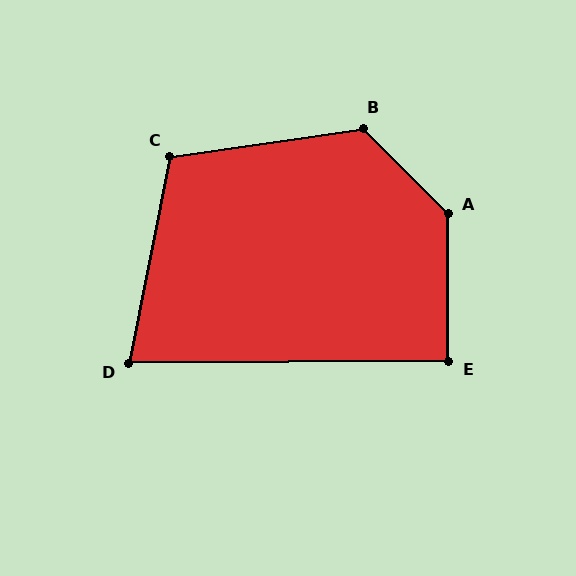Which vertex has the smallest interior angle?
D, at approximately 78 degrees.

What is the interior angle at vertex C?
Approximately 110 degrees (obtuse).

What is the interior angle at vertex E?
Approximately 90 degrees (approximately right).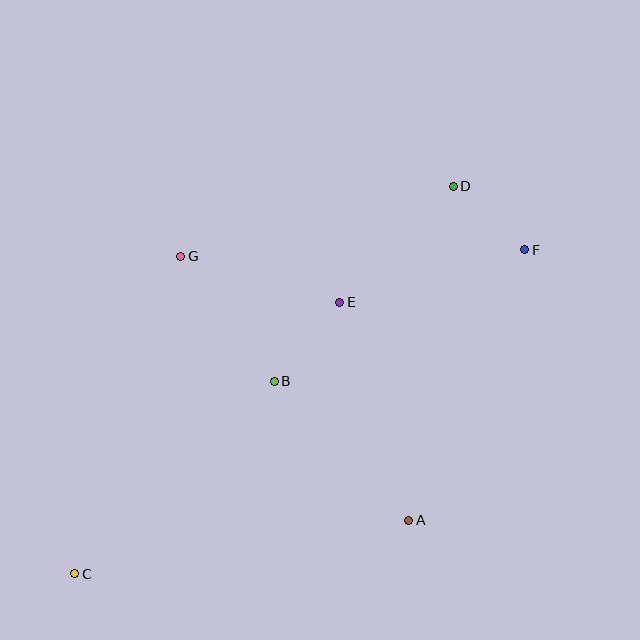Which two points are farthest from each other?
Points C and F are farthest from each other.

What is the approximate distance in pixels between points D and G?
The distance between D and G is approximately 282 pixels.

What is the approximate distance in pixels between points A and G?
The distance between A and G is approximately 349 pixels.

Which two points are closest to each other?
Points D and F are closest to each other.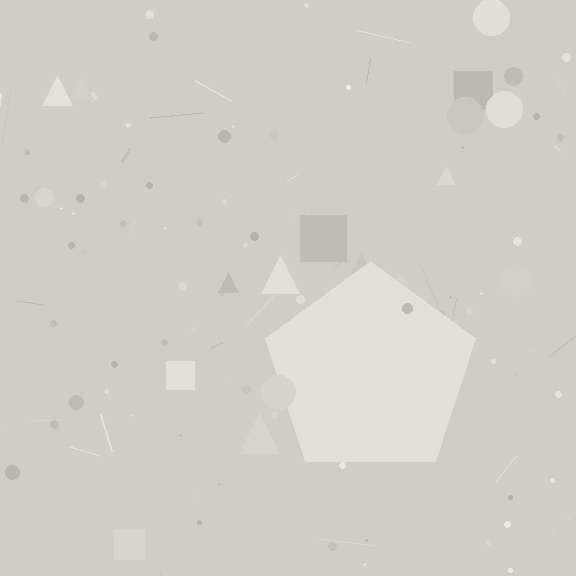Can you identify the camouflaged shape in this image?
The camouflaged shape is a pentagon.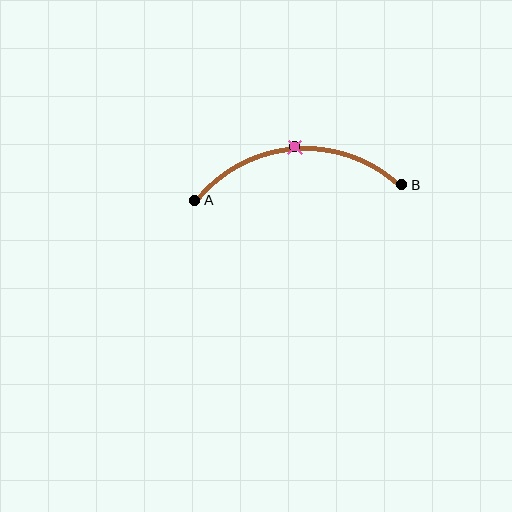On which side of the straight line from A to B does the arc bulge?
The arc bulges above the straight line connecting A and B.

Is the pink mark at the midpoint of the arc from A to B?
Yes. The pink mark lies on the arc at equal arc-length from both A and B — it is the arc midpoint.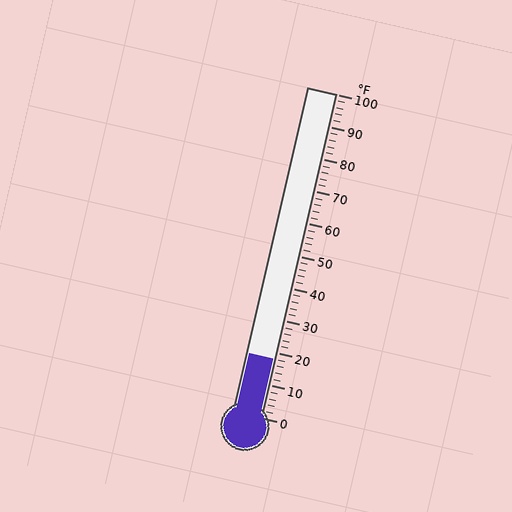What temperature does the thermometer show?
The thermometer shows approximately 18°F.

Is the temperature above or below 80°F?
The temperature is below 80°F.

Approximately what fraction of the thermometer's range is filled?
The thermometer is filled to approximately 20% of its range.